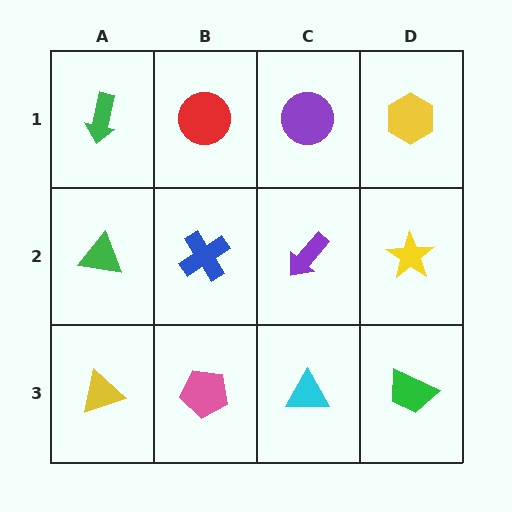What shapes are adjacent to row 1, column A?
A green triangle (row 2, column A), a red circle (row 1, column B).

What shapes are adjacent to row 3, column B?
A blue cross (row 2, column B), a yellow triangle (row 3, column A), a cyan triangle (row 3, column C).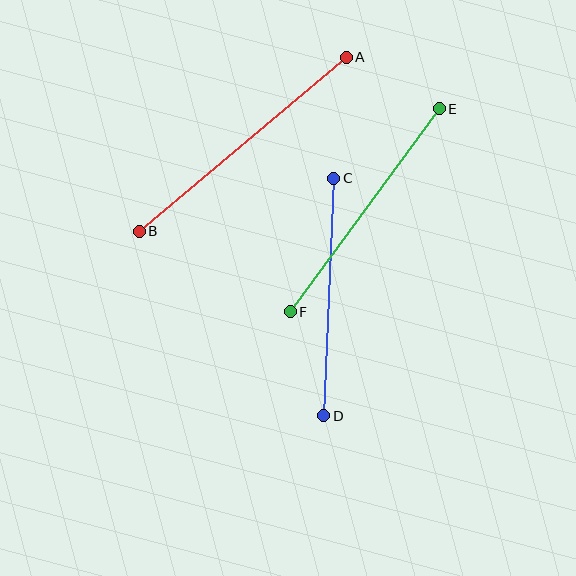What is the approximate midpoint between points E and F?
The midpoint is at approximately (365, 210) pixels.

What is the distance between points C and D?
The distance is approximately 238 pixels.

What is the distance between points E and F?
The distance is approximately 252 pixels.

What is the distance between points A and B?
The distance is approximately 271 pixels.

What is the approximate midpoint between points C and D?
The midpoint is at approximately (329, 297) pixels.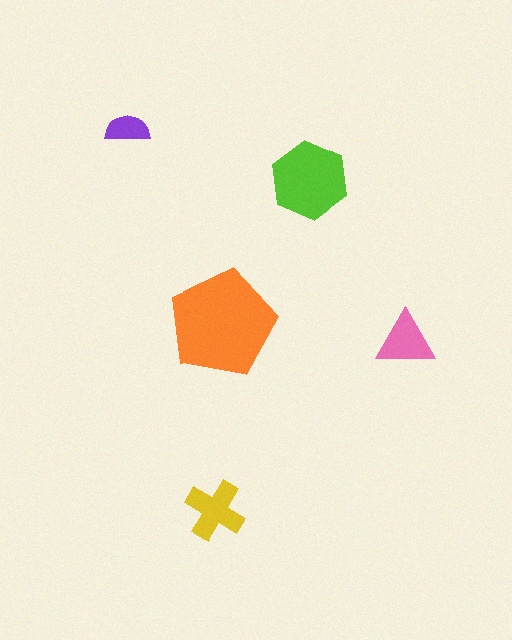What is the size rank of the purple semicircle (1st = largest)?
5th.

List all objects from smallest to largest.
The purple semicircle, the pink triangle, the yellow cross, the lime hexagon, the orange pentagon.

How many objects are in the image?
There are 5 objects in the image.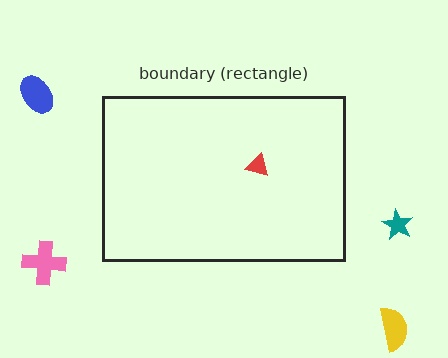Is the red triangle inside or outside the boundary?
Inside.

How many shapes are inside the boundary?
1 inside, 4 outside.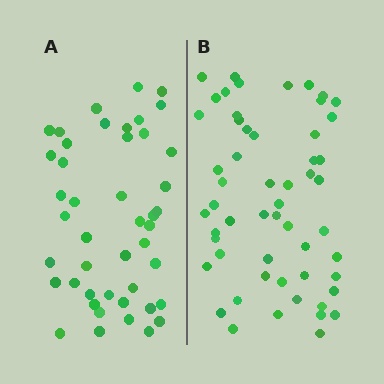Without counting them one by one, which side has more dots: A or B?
Region B (the right region) has more dots.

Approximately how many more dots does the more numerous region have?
Region B has roughly 10 or so more dots than region A.